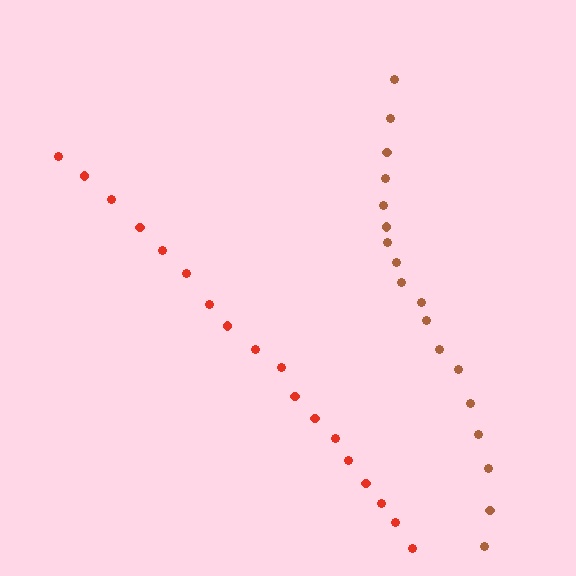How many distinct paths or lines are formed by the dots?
There are 2 distinct paths.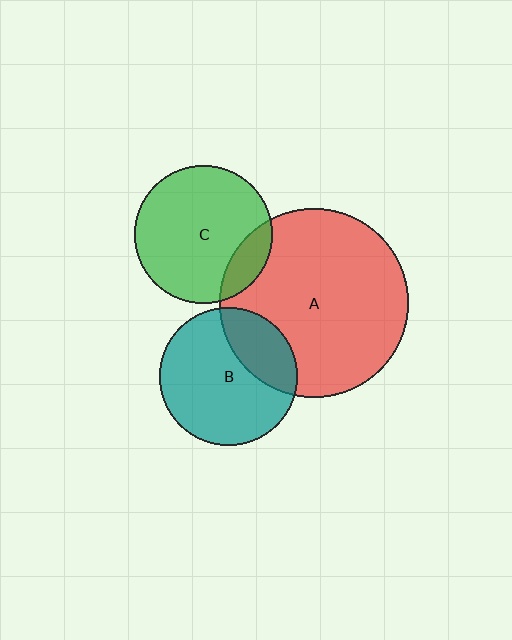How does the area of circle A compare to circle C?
Approximately 1.9 times.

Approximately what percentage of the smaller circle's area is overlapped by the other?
Approximately 15%.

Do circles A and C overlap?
Yes.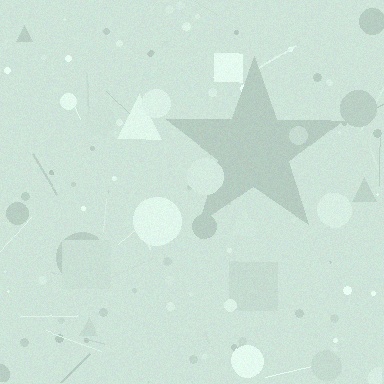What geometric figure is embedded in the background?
A star is embedded in the background.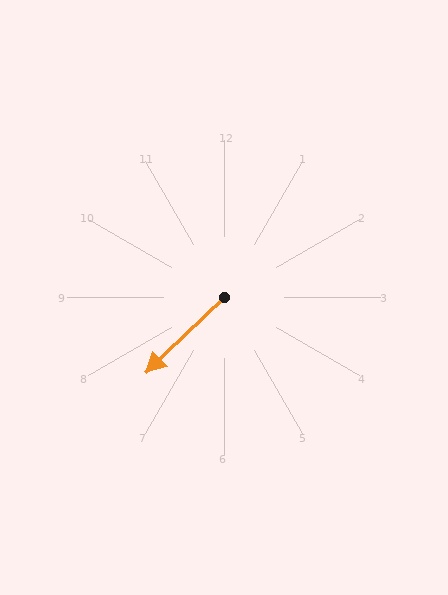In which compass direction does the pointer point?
Southwest.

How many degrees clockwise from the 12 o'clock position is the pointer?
Approximately 226 degrees.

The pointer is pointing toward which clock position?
Roughly 8 o'clock.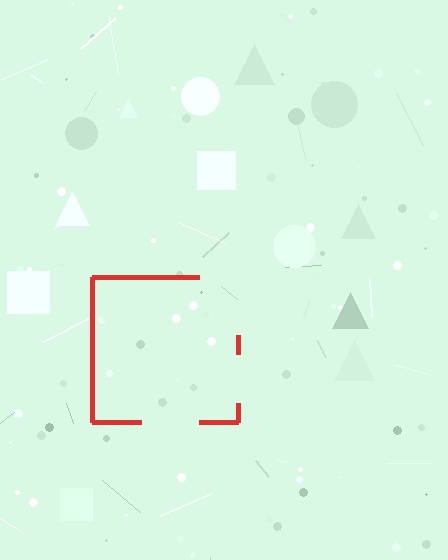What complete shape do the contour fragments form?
The contour fragments form a square.